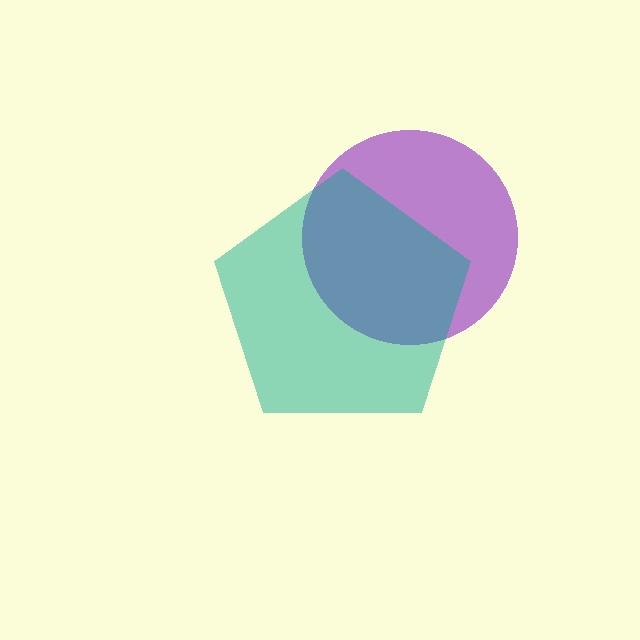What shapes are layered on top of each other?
The layered shapes are: a purple circle, a teal pentagon.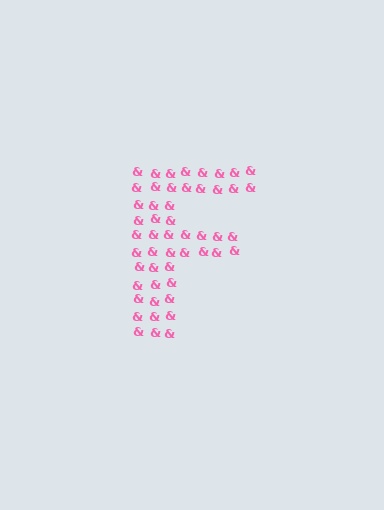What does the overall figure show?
The overall figure shows the letter F.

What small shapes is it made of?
It is made of small ampersands.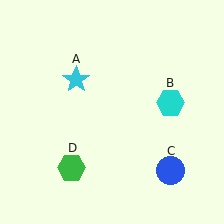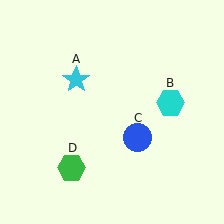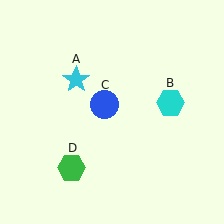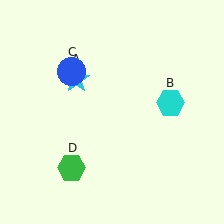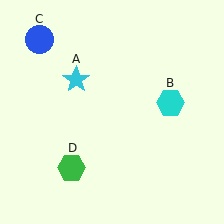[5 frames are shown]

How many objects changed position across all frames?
1 object changed position: blue circle (object C).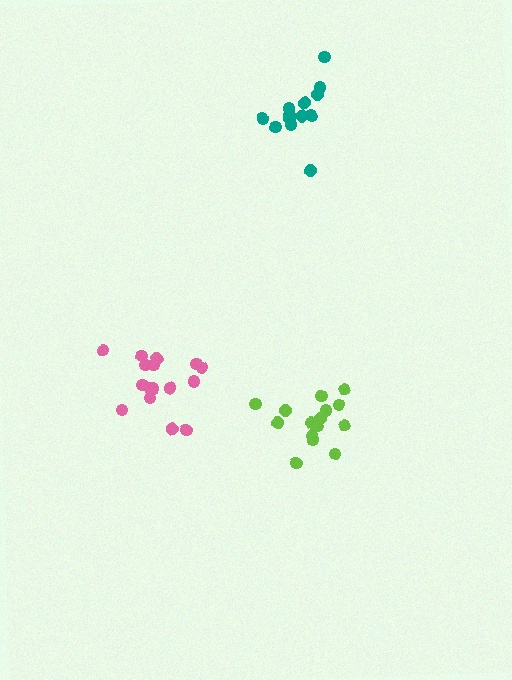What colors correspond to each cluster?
The clusters are colored: teal, pink, lime.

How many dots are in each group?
Group 1: 14 dots, Group 2: 16 dots, Group 3: 15 dots (45 total).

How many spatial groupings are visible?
There are 3 spatial groupings.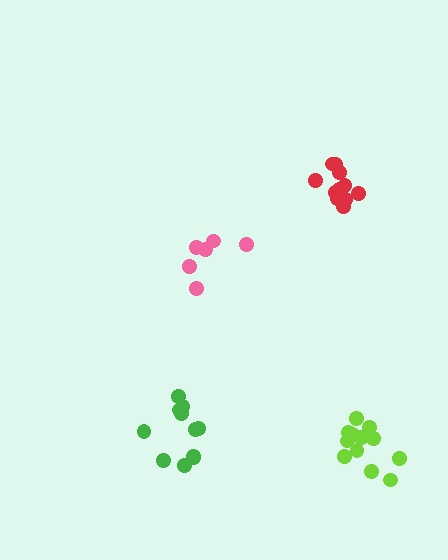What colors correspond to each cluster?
The clusters are colored: green, pink, lime, red.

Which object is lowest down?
The lime cluster is bottommost.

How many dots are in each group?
Group 1: 11 dots, Group 2: 6 dots, Group 3: 12 dots, Group 4: 11 dots (40 total).